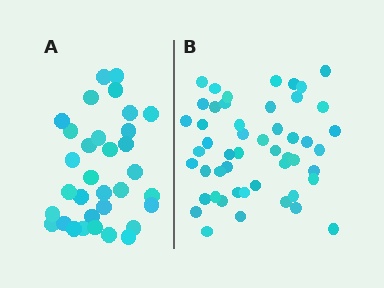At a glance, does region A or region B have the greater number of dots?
Region B (the right region) has more dots.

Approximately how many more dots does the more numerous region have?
Region B has approximately 15 more dots than region A.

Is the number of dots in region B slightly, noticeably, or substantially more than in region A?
Region B has substantially more. The ratio is roughly 1.5 to 1.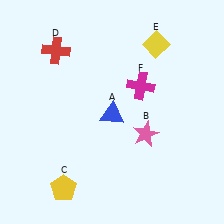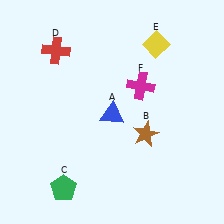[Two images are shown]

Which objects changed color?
B changed from pink to brown. C changed from yellow to green.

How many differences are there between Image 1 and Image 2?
There are 2 differences between the two images.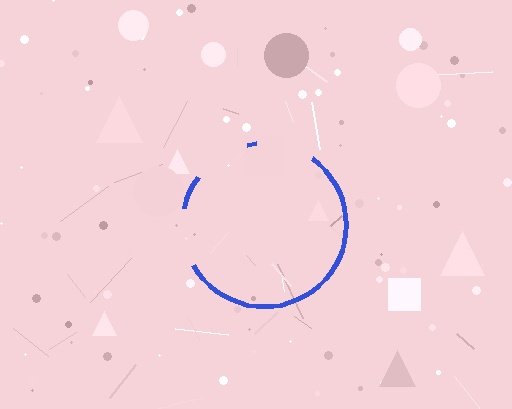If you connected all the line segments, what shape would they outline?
They would outline a circle.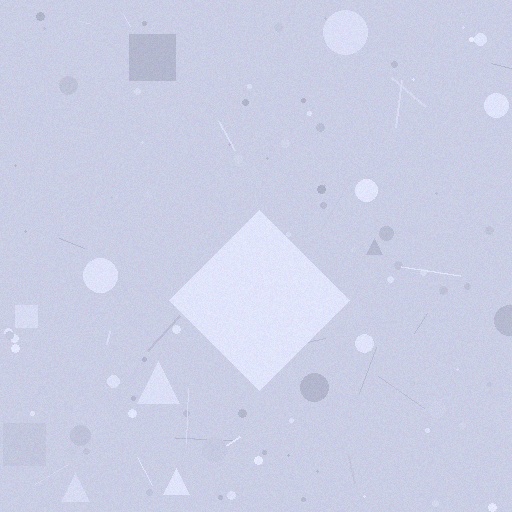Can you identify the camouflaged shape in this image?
The camouflaged shape is a diamond.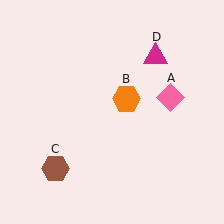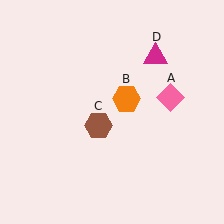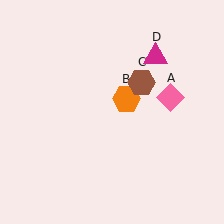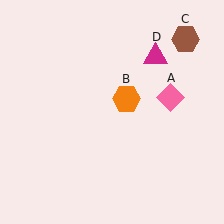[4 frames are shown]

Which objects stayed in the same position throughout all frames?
Pink diamond (object A) and orange hexagon (object B) and magenta triangle (object D) remained stationary.